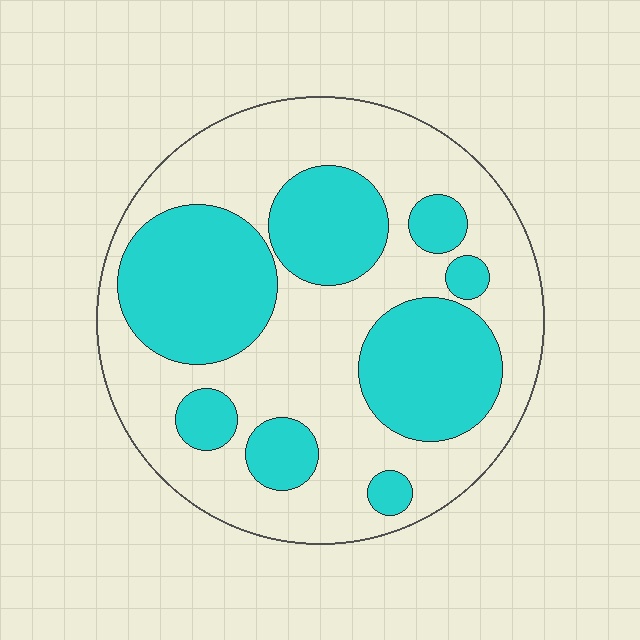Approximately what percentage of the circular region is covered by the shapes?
Approximately 40%.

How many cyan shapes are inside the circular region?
8.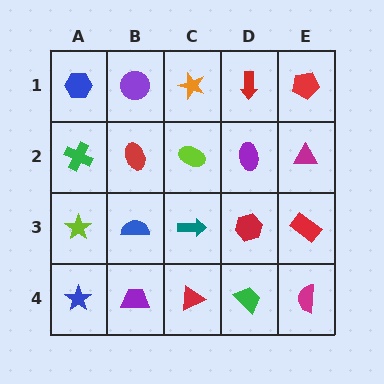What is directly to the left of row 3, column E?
A red hexagon.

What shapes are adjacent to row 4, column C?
A teal arrow (row 3, column C), a purple trapezoid (row 4, column B), a green trapezoid (row 4, column D).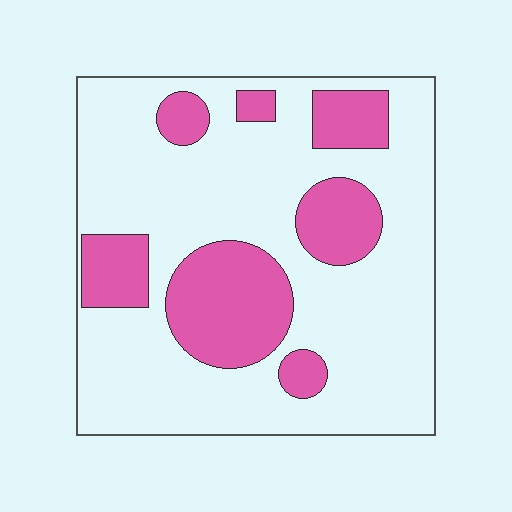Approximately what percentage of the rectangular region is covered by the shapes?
Approximately 25%.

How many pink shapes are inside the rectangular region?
7.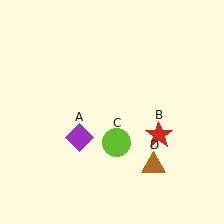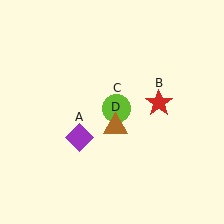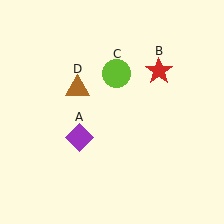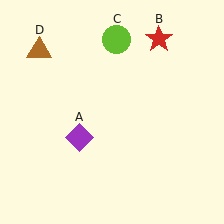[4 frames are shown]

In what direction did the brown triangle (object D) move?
The brown triangle (object D) moved up and to the left.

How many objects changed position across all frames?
3 objects changed position: red star (object B), lime circle (object C), brown triangle (object D).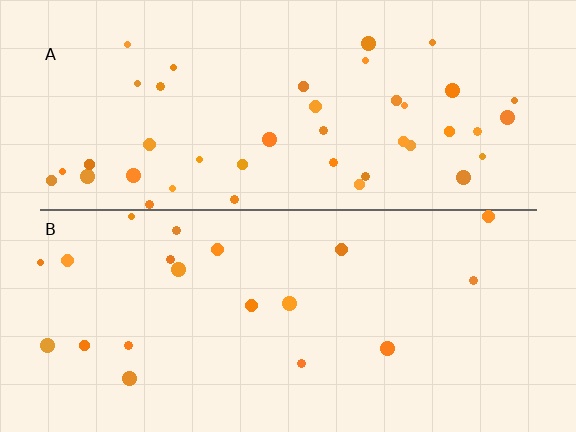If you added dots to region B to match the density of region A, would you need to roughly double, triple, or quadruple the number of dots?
Approximately double.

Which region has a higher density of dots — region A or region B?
A (the top).